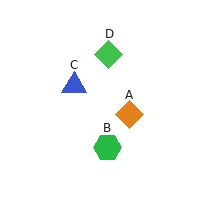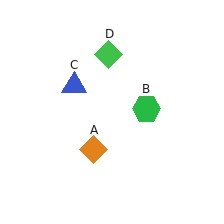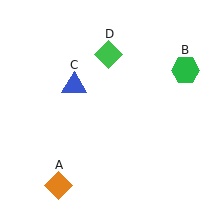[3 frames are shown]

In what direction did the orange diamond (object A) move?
The orange diamond (object A) moved down and to the left.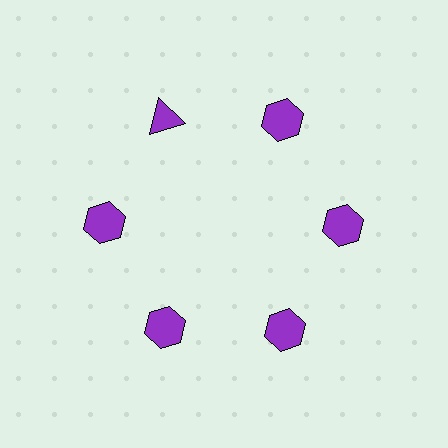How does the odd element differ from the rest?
It has a different shape: triangle instead of hexagon.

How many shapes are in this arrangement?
There are 6 shapes arranged in a ring pattern.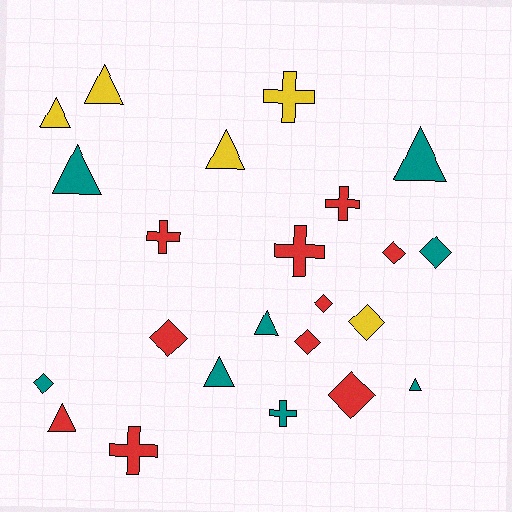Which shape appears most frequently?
Triangle, with 9 objects.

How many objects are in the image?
There are 23 objects.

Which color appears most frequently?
Red, with 10 objects.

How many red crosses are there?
There are 4 red crosses.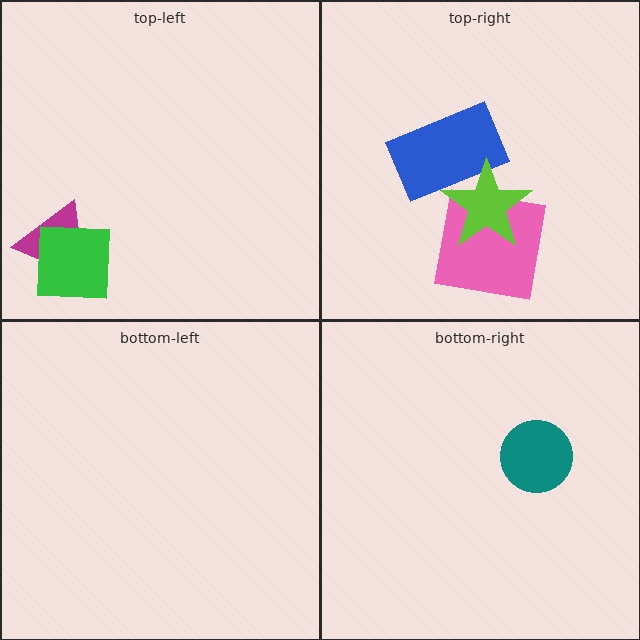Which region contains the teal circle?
The bottom-right region.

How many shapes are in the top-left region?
2.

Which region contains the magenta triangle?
The top-left region.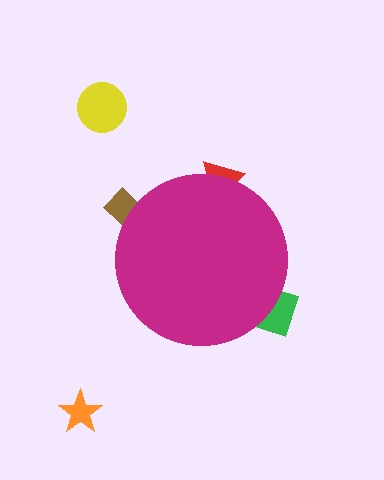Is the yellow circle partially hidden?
No, the yellow circle is fully visible.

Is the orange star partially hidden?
No, the orange star is fully visible.